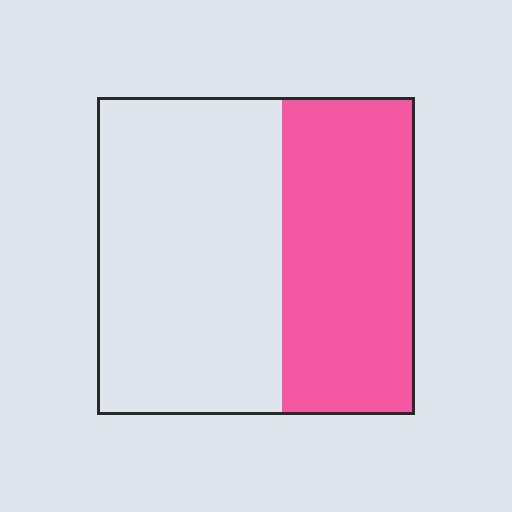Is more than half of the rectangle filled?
No.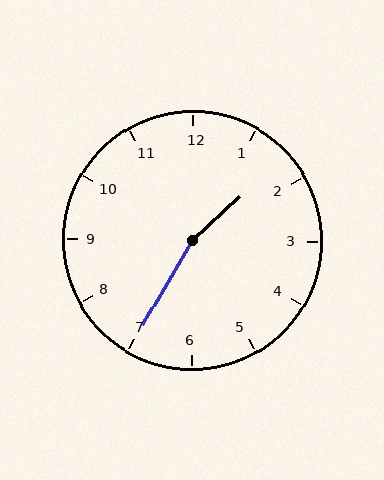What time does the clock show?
1:35.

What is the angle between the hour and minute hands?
Approximately 162 degrees.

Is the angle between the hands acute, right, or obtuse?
It is obtuse.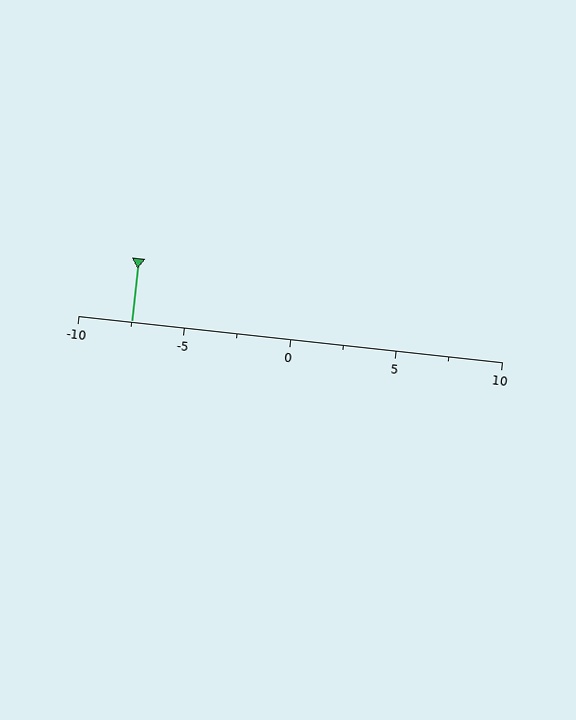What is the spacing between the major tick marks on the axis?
The major ticks are spaced 5 apart.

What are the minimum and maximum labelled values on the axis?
The axis runs from -10 to 10.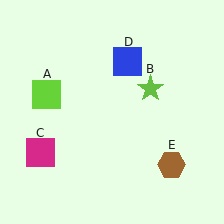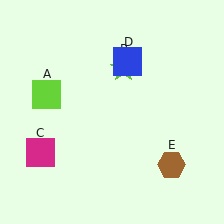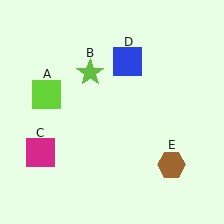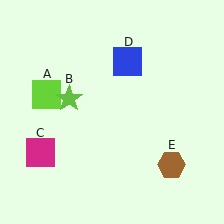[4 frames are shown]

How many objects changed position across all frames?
1 object changed position: lime star (object B).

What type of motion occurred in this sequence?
The lime star (object B) rotated counterclockwise around the center of the scene.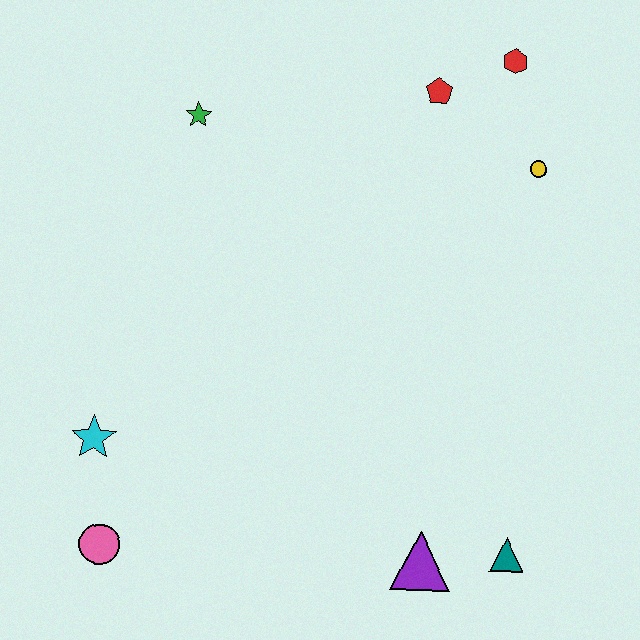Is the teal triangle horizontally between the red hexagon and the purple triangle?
No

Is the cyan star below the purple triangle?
No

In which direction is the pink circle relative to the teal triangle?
The pink circle is to the left of the teal triangle.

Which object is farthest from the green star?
The teal triangle is farthest from the green star.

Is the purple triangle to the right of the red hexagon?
No